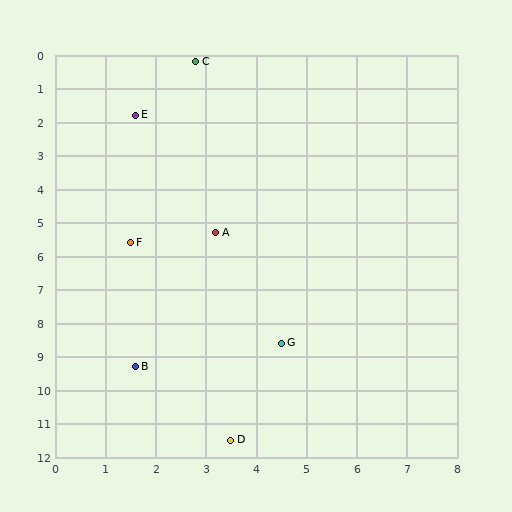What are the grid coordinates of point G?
Point G is at approximately (4.5, 8.6).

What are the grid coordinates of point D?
Point D is at approximately (3.5, 11.5).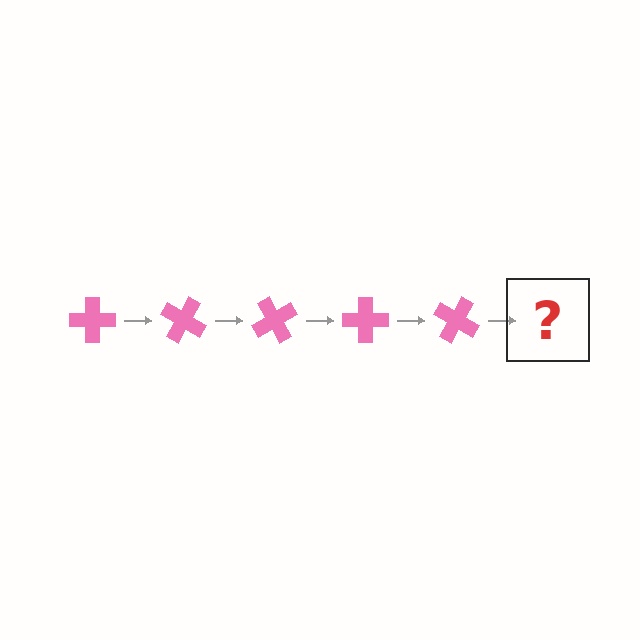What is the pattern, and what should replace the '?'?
The pattern is that the cross rotates 30 degrees each step. The '?' should be a pink cross rotated 150 degrees.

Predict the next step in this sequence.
The next step is a pink cross rotated 150 degrees.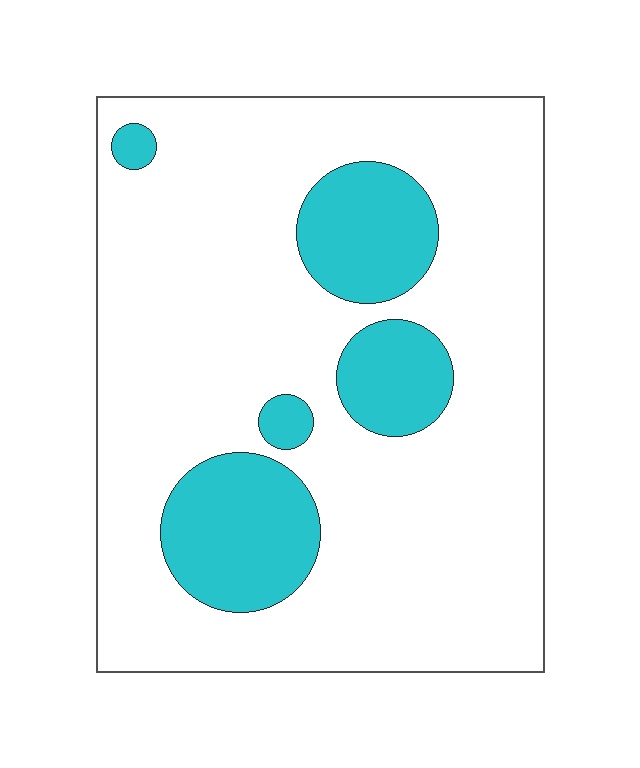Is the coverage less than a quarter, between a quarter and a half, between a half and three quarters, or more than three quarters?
Less than a quarter.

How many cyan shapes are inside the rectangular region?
5.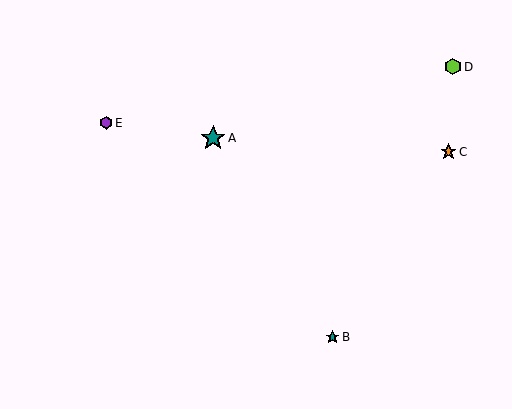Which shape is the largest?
The teal star (labeled A) is the largest.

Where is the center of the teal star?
The center of the teal star is at (333, 337).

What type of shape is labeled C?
Shape C is an orange star.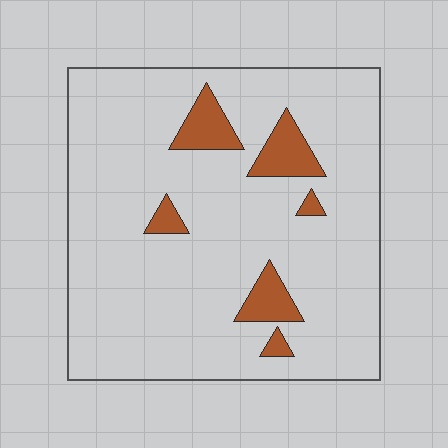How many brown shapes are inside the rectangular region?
6.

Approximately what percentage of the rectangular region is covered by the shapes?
Approximately 10%.